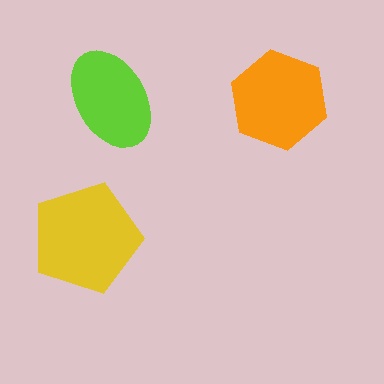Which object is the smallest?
The lime ellipse.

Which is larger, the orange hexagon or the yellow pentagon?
The yellow pentagon.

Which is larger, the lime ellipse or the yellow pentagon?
The yellow pentagon.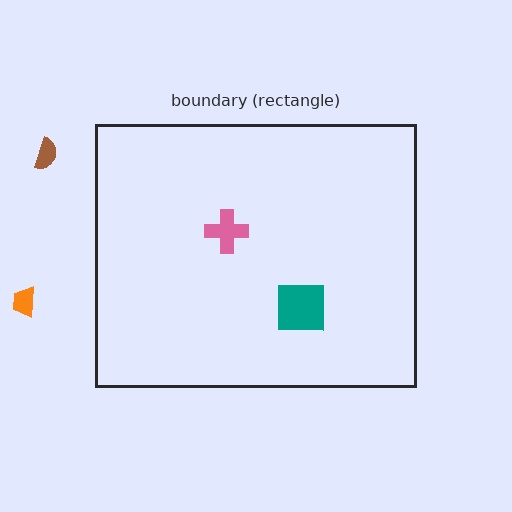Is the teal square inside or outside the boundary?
Inside.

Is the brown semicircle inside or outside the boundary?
Outside.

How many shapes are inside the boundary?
2 inside, 2 outside.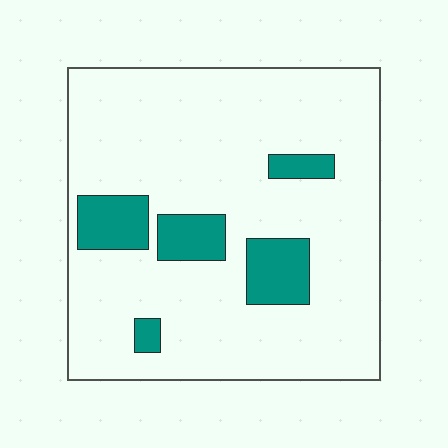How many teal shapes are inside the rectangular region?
5.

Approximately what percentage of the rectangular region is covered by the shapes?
Approximately 15%.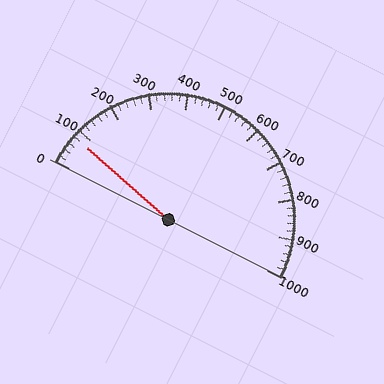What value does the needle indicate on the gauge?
The needle indicates approximately 80.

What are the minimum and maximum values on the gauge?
The gauge ranges from 0 to 1000.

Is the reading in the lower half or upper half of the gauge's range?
The reading is in the lower half of the range (0 to 1000).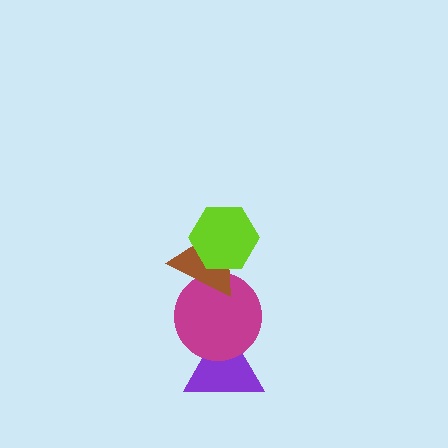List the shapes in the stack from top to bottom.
From top to bottom: the lime hexagon, the brown triangle, the magenta circle, the purple triangle.